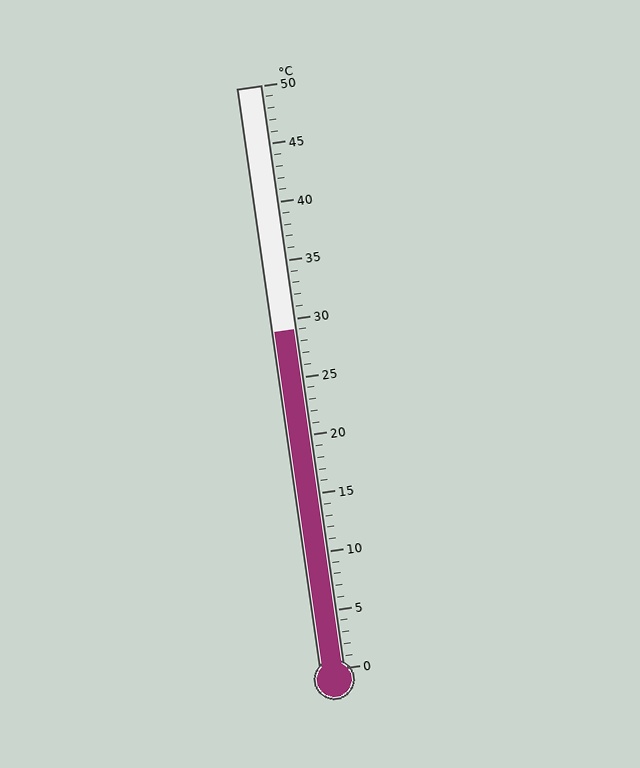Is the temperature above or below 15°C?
The temperature is above 15°C.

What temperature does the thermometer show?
The thermometer shows approximately 29°C.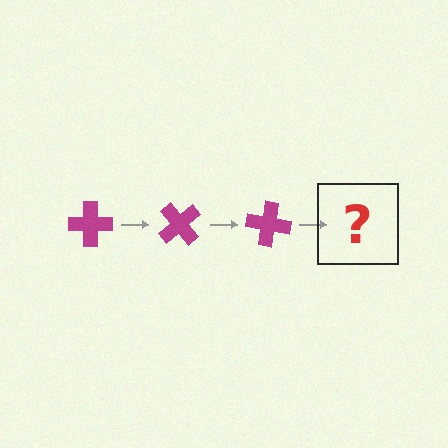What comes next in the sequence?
The next element should be a magenta cross rotated 150 degrees.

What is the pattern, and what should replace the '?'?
The pattern is that the cross rotates 50 degrees each step. The '?' should be a magenta cross rotated 150 degrees.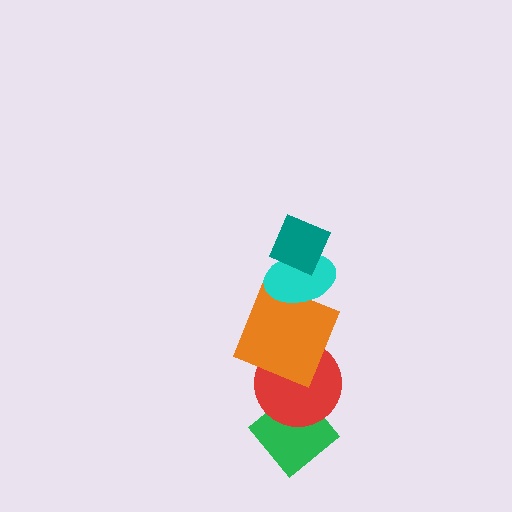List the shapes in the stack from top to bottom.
From top to bottom: the teal diamond, the cyan ellipse, the orange square, the red circle, the green diamond.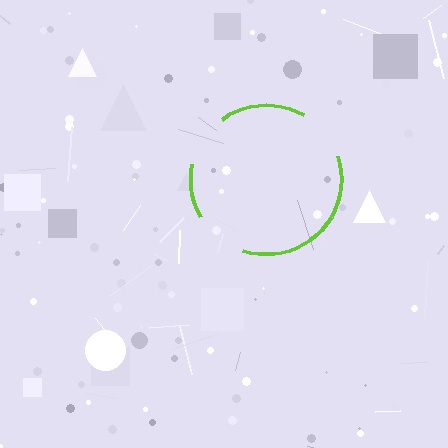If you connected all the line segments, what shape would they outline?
They would outline a circle.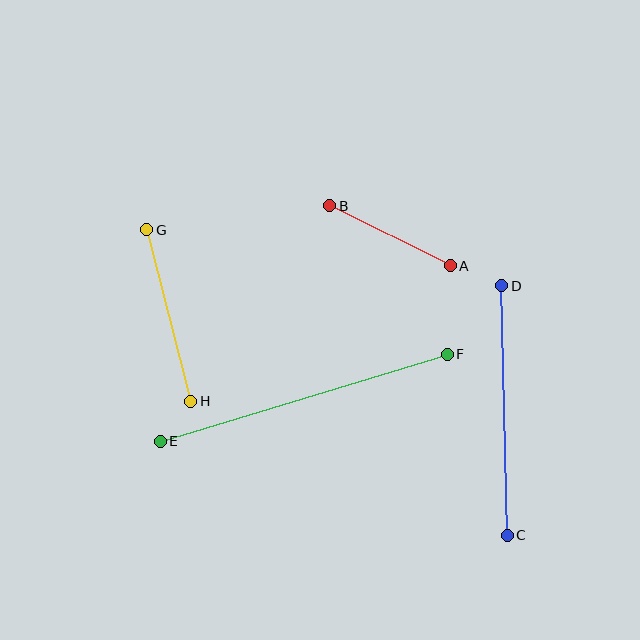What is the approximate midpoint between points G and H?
The midpoint is at approximately (169, 315) pixels.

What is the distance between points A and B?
The distance is approximately 135 pixels.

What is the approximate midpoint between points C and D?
The midpoint is at approximately (504, 411) pixels.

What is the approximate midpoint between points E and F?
The midpoint is at approximately (304, 398) pixels.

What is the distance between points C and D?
The distance is approximately 249 pixels.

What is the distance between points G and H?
The distance is approximately 177 pixels.